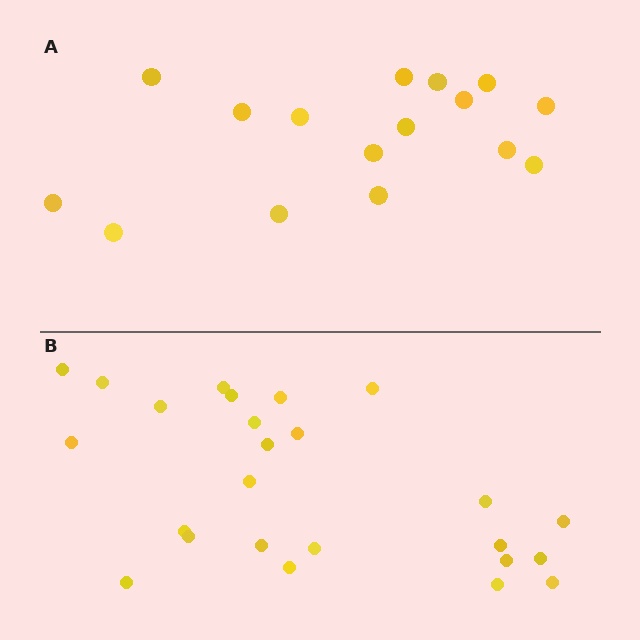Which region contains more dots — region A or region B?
Region B (the bottom region) has more dots.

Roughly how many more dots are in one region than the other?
Region B has roughly 8 or so more dots than region A.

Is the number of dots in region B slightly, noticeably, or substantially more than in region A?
Region B has substantially more. The ratio is roughly 1.6 to 1.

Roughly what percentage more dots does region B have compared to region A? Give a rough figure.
About 55% more.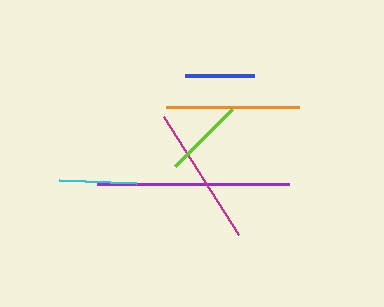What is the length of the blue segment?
The blue segment is approximately 69 pixels long.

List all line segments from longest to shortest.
From longest to shortest: purple, magenta, orange, lime, cyan, blue.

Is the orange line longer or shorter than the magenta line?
The magenta line is longer than the orange line.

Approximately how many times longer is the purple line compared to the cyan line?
The purple line is approximately 2.5 times the length of the cyan line.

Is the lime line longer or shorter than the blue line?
The lime line is longer than the blue line.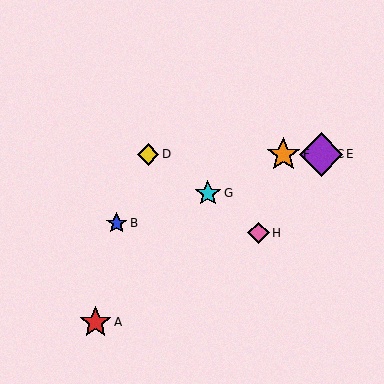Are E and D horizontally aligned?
Yes, both are at y≈155.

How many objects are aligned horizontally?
4 objects (C, D, E, F) are aligned horizontally.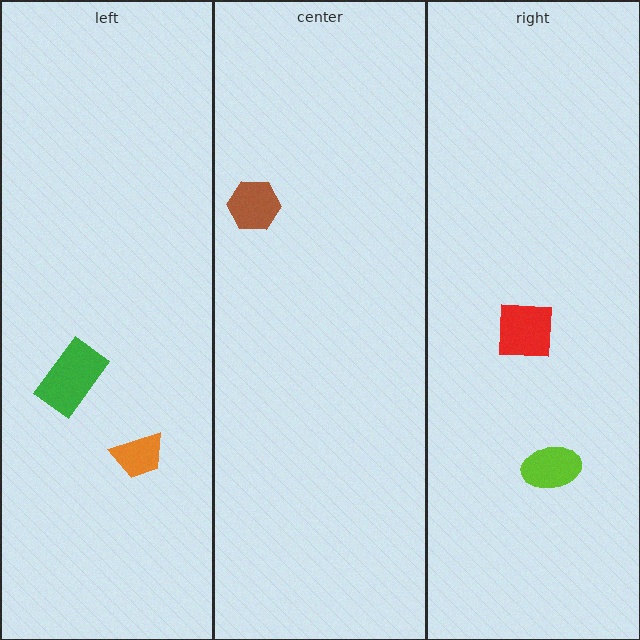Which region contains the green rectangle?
The left region.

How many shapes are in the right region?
2.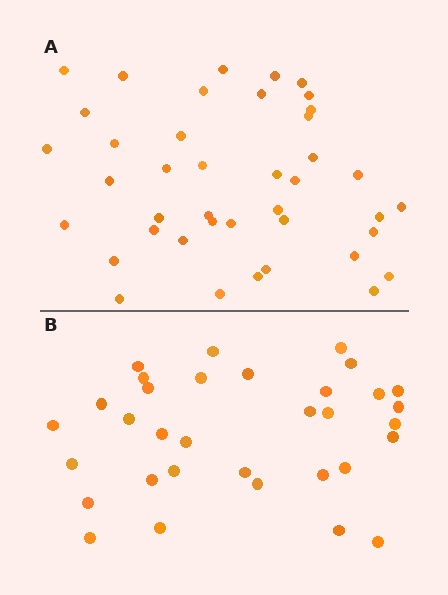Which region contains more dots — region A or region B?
Region A (the top region) has more dots.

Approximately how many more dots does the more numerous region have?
Region A has roughly 8 or so more dots than region B.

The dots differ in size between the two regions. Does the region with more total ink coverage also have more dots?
No. Region B has more total ink coverage because its dots are larger, but region A actually contains more individual dots. Total area can be misleading — the number of items is what matters here.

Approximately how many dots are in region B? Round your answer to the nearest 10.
About 30 dots. (The exact count is 33, which rounds to 30.)